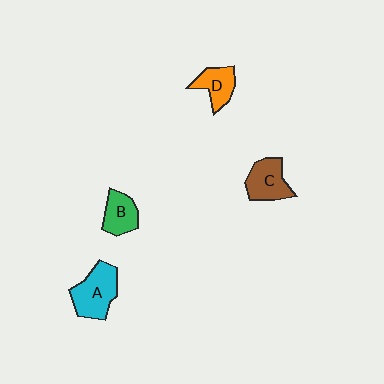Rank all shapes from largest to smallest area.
From largest to smallest: A (cyan), C (brown), D (orange), B (green).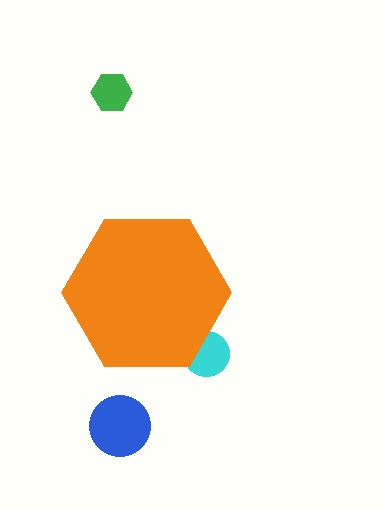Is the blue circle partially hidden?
No, the blue circle is fully visible.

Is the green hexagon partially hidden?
No, the green hexagon is fully visible.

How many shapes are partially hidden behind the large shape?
1 shape is partially hidden.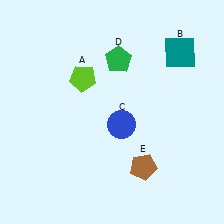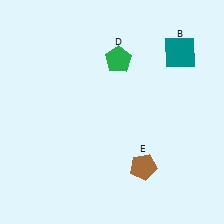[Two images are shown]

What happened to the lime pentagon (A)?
The lime pentagon (A) was removed in Image 2. It was in the top-left area of Image 1.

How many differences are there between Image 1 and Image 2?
There are 2 differences between the two images.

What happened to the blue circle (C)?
The blue circle (C) was removed in Image 2. It was in the bottom-right area of Image 1.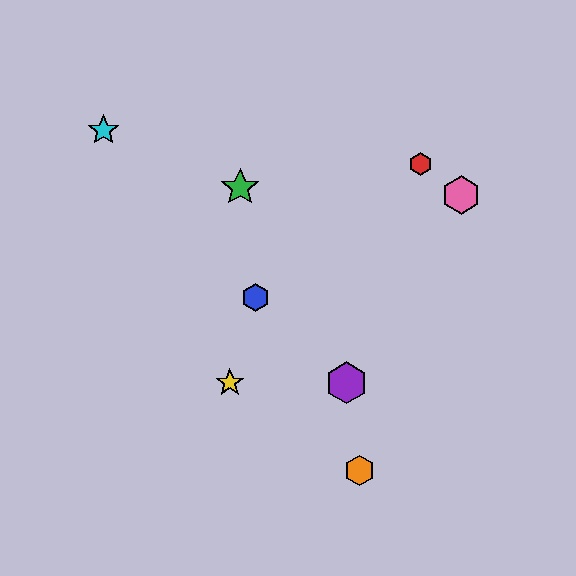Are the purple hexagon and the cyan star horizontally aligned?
No, the purple hexagon is at y≈383 and the cyan star is at y≈130.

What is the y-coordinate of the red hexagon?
The red hexagon is at y≈164.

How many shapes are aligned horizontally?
2 shapes (the yellow star, the purple hexagon) are aligned horizontally.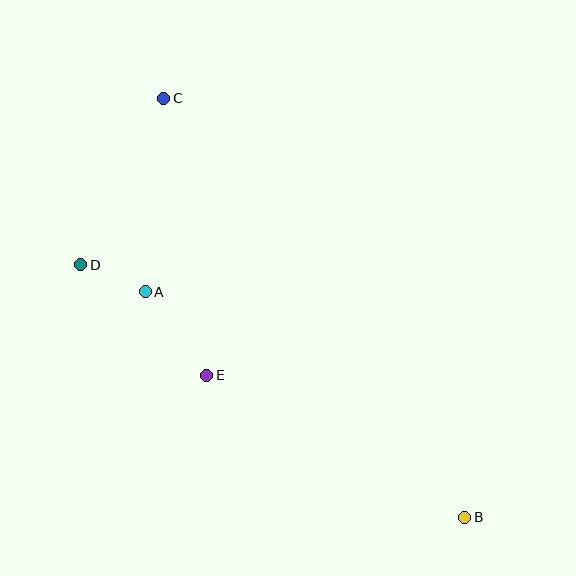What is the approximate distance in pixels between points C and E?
The distance between C and E is approximately 280 pixels.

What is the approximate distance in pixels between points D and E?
The distance between D and E is approximately 168 pixels.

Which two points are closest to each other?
Points A and D are closest to each other.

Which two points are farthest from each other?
Points B and C are farthest from each other.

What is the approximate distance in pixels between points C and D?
The distance between C and D is approximately 186 pixels.